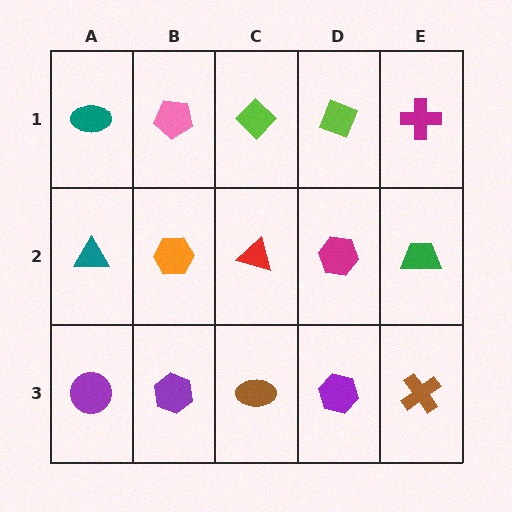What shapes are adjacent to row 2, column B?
A pink pentagon (row 1, column B), a purple hexagon (row 3, column B), a teal triangle (row 2, column A), a red triangle (row 2, column C).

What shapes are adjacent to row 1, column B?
An orange hexagon (row 2, column B), a teal ellipse (row 1, column A), a lime diamond (row 1, column C).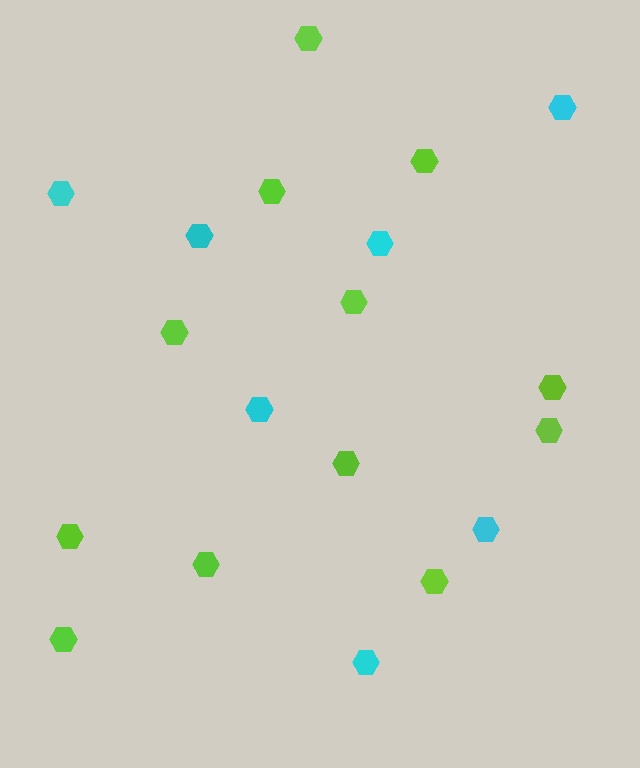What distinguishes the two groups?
There are 2 groups: one group of cyan hexagons (7) and one group of lime hexagons (12).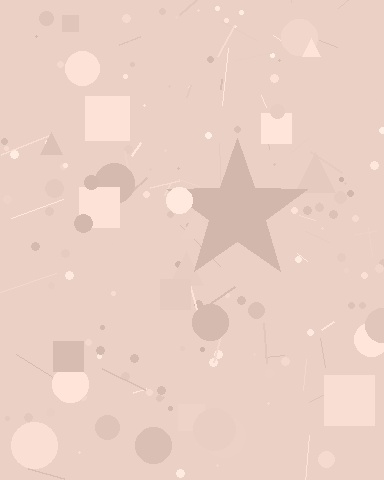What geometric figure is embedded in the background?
A star is embedded in the background.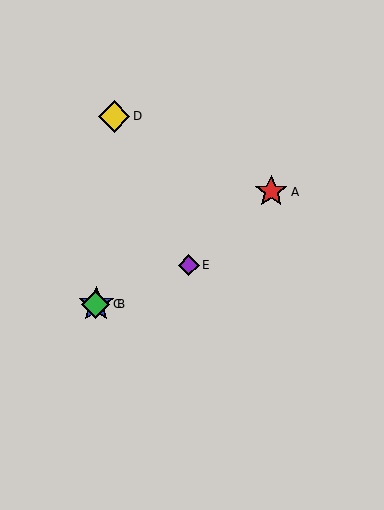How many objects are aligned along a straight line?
3 objects (B, C, E) are aligned along a straight line.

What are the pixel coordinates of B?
Object B is at (96, 304).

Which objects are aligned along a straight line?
Objects B, C, E are aligned along a straight line.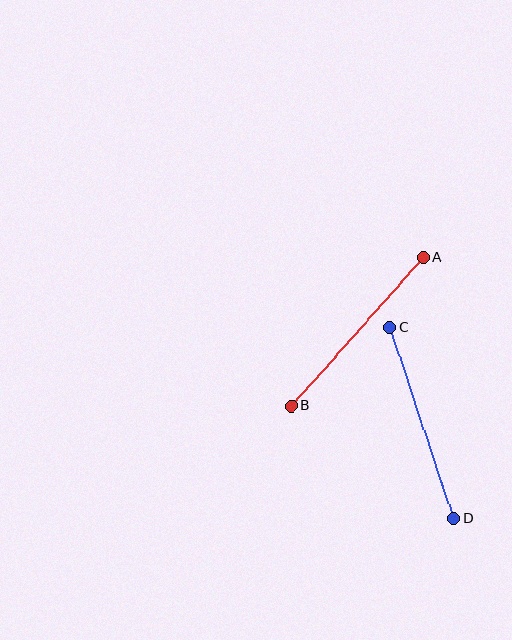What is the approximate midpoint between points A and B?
The midpoint is at approximately (358, 331) pixels.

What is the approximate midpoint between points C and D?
The midpoint is at approximately (422, 423) pixels.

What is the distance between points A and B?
The distance is approximately 199 pixels.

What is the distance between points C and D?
The distance is approximately 201 pixels.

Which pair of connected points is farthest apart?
Points C and D are farthest apart.